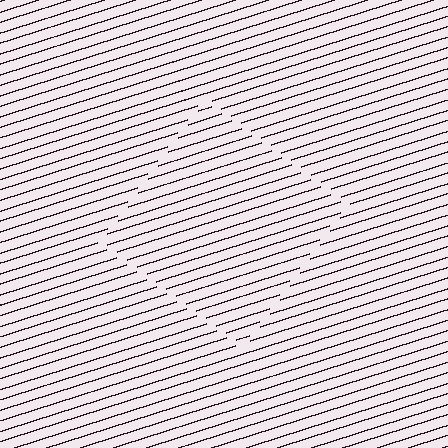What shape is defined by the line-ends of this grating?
An illusory square. The interior of the shape contains the same grating, shifted by half a period — the contour is defined by the phase discontinuity where line-ends from the inner and outer gratings abut.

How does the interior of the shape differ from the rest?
The interior of the shape contains the same grating, shifted by half a period — the contour is defined by the phase discontinuity where line-ends from the inner and outer gratings abut.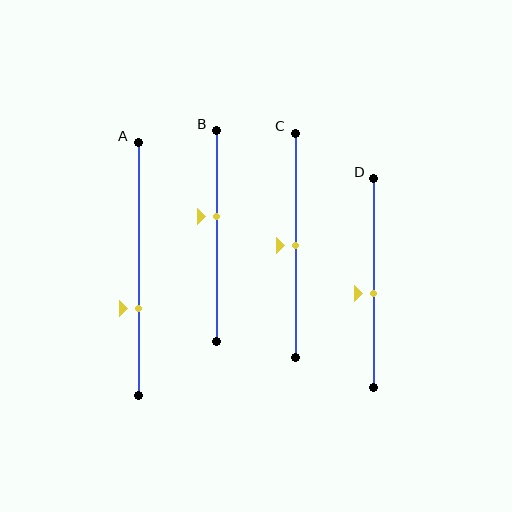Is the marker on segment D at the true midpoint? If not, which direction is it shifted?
No, the marker on segment D is shifted downward by about 5% of the segment length.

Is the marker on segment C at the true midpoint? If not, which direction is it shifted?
Yes, the marker on segment C is at the true midpoint.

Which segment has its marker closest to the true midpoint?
Segment C has its marker closest to the true midpoint.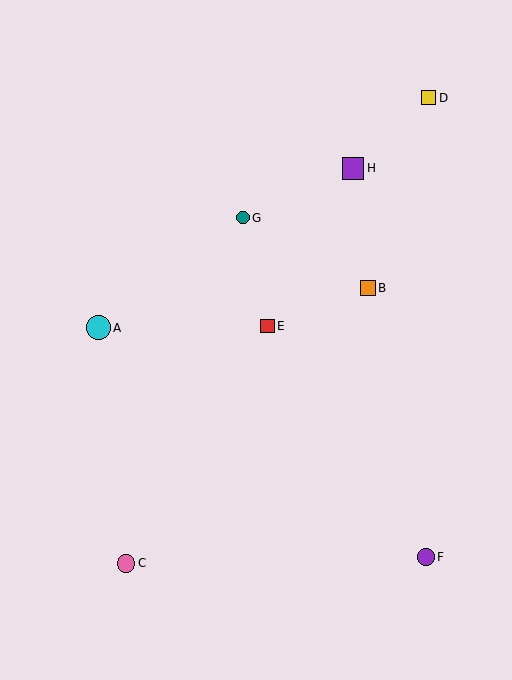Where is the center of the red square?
The center of the red square is at (268, 326).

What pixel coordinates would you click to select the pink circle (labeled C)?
Click at (126, 563) to select the pink circle C.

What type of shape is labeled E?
Shape E is a red square.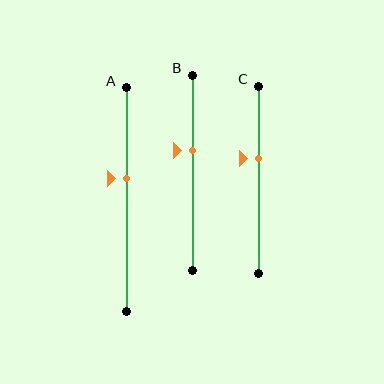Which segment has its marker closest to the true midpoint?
Segment A has its marker closest to the true midpoint.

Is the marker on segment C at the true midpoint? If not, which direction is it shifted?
No, the marker on segment C is shifted upward by about 11% of the segment length.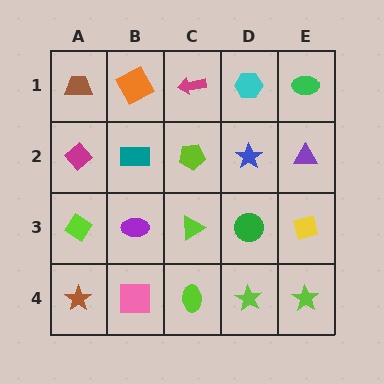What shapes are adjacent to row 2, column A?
A brown trapezoid (row 1, column A), a lime diamond (row 3, column A), a teal rectangle (row 2, column B).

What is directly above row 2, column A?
A brown trapezoid.